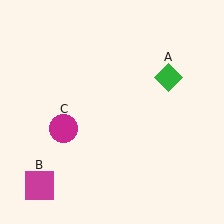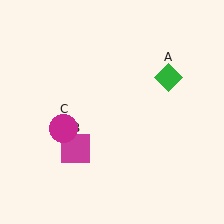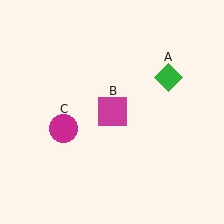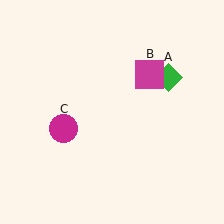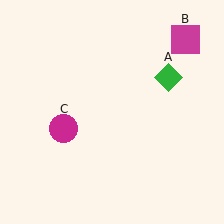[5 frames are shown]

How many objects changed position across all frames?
1 object changed position: magenta square (object B).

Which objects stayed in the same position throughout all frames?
Green diamond (object A) and magenta circle (object C) remained stationary.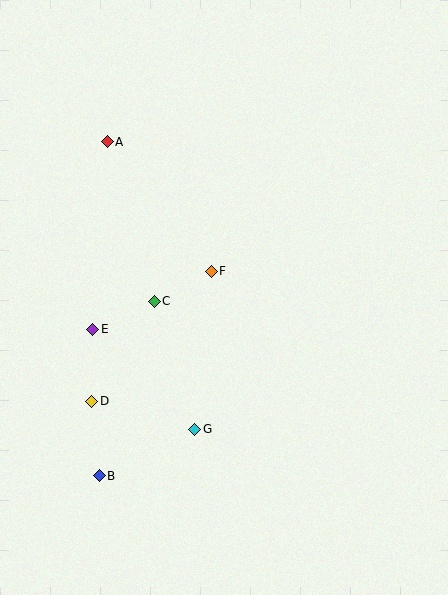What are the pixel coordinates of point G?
Point G is at (195, 429).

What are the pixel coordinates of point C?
Point C is at (154, 301).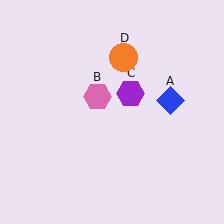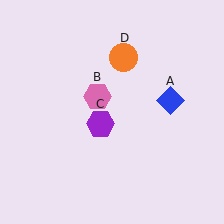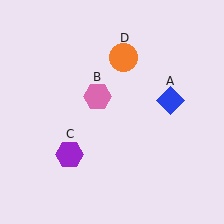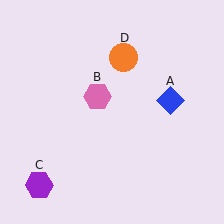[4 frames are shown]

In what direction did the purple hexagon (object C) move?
The purple hexagon (object C) moved down and to the left.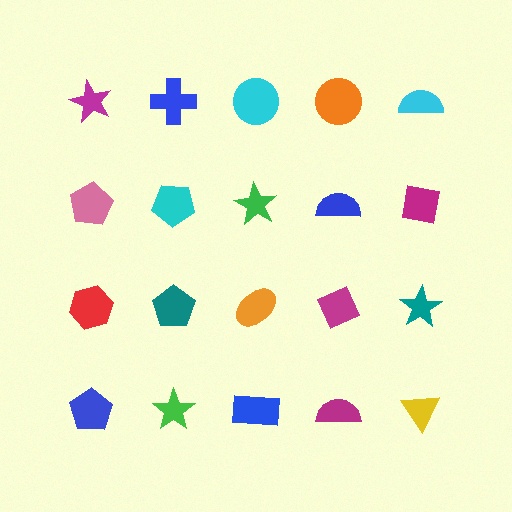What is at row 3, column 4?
A magenta diamond.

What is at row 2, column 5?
A magenta square.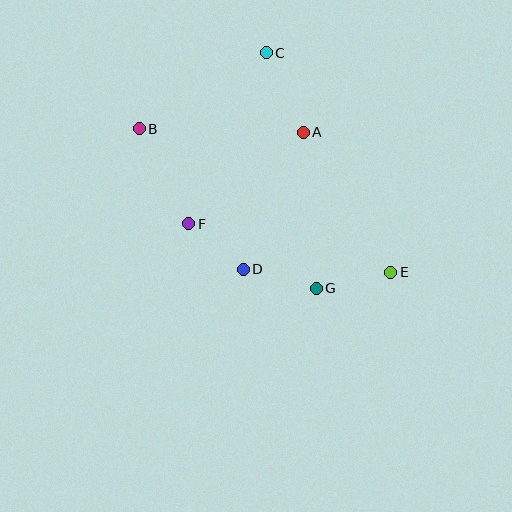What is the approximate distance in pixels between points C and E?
The distance between C and E is approximately 252 pixels.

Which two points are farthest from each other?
Points B and E are farthest from each other.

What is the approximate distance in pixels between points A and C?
The distance between A and C is approximately 87 pixels.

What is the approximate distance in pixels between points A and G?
The distance between A and G is approximately 157 pixels.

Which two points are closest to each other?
Points D and F are closest to each other.